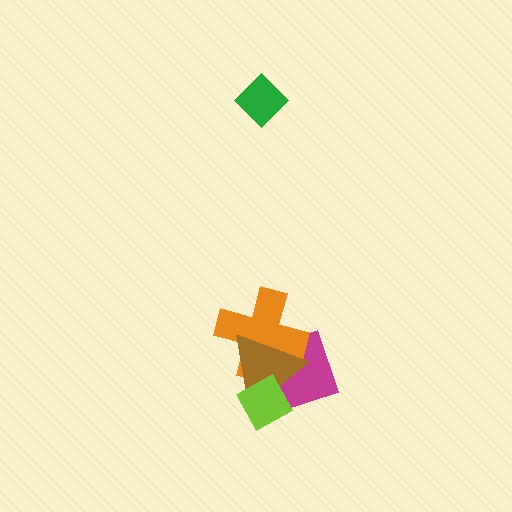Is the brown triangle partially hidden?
Yes, it is partially covered by another shape.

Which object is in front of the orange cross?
The brown triangle is in front of the orange cross.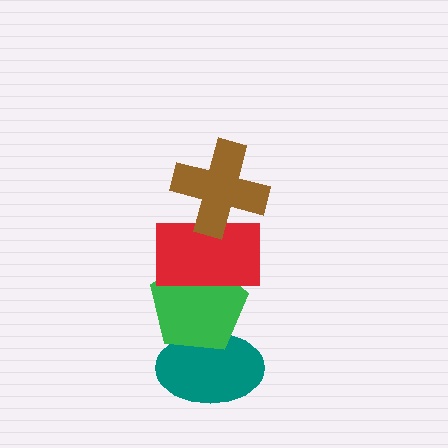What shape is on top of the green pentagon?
The red rectangle is on top of the green pentagon.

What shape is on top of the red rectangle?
The brown cross is on top of the red rectangle.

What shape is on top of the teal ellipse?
The green pentagon is on top of the teal ellipse.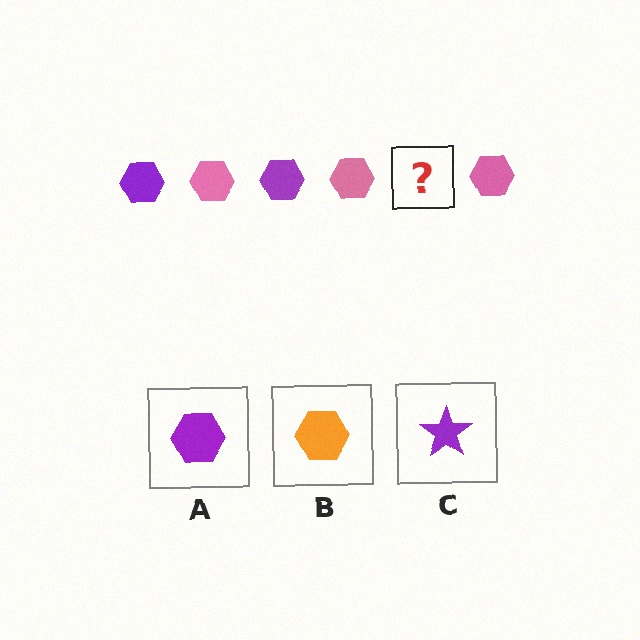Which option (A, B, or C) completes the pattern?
A.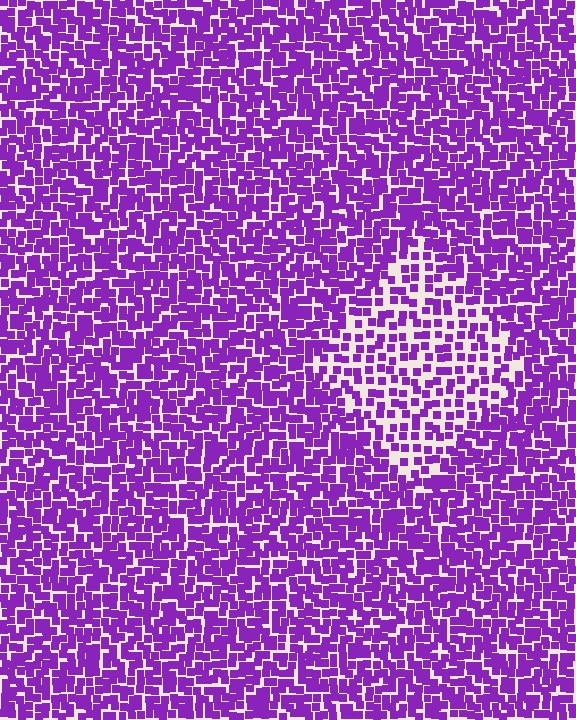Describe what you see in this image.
The image contains small purple elements arranged at two different densities. A diamond-shaped region is visible where the elements are less densely packed than the surrounding area.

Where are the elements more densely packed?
The elements are more densely packed outside the diamond boundary.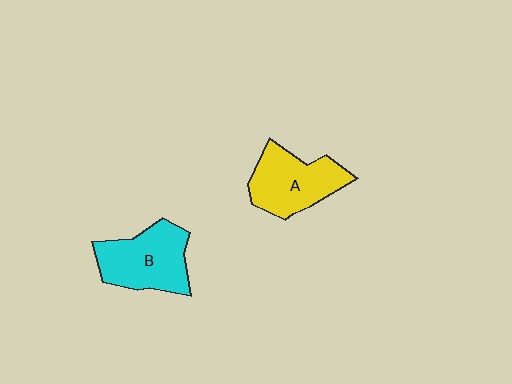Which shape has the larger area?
Shape B (cyan).